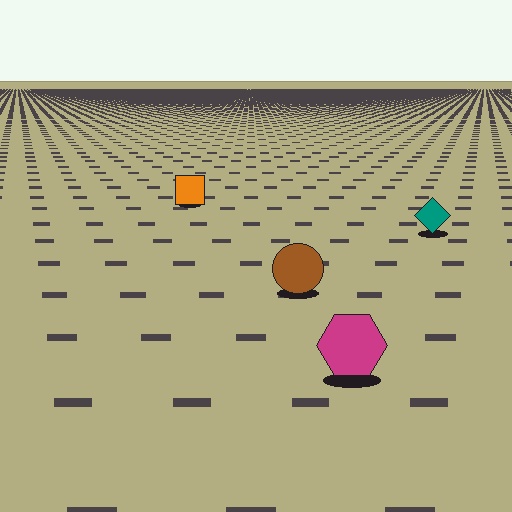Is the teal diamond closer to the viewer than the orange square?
Yes. The teal diamond is closer — you can tell from the texture gradient: the ground texture is coarser near it.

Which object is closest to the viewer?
The magenta hexagon is closest. The texture marks near it are larger and more spread out.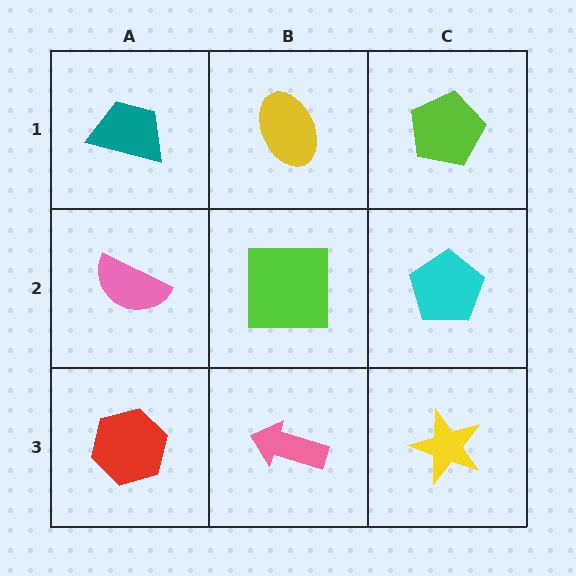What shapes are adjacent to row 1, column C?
A cyan pentagon (row 2, column C), a yellow ellipse (row 1, column B).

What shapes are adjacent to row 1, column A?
A pink semicircle (row 2, column A), a yellow ellipse (row 1, column B).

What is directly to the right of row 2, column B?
A cyan pentagon.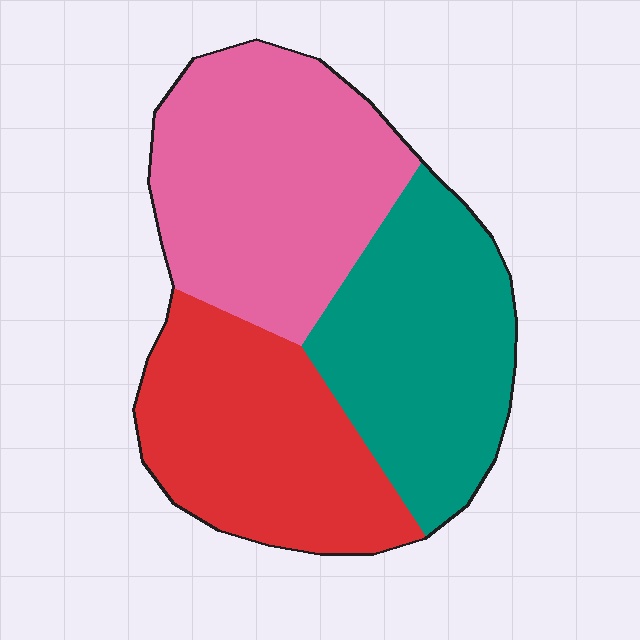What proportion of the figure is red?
Red takes up between a quarter and a half of the figure.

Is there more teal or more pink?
Pink.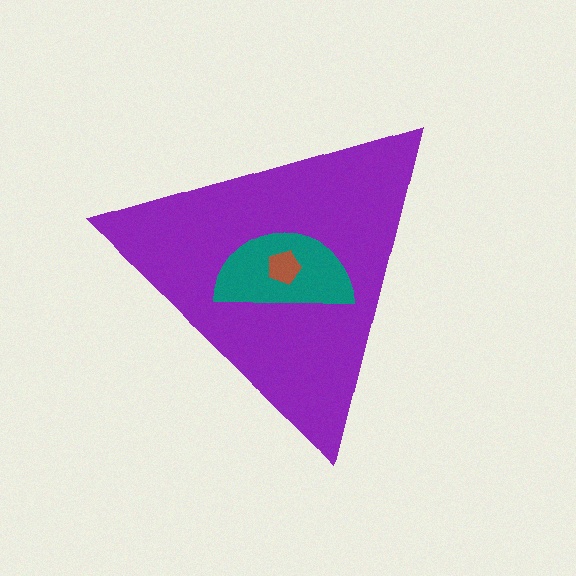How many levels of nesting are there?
3.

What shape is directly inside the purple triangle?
The teal semicircle.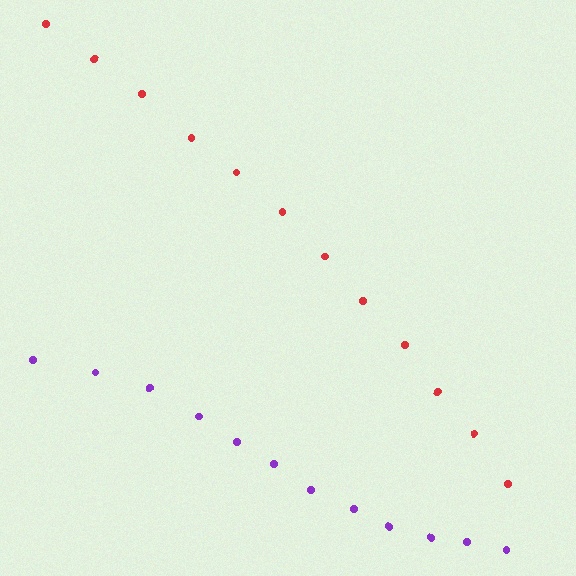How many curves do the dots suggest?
There are 2 distinct paths.